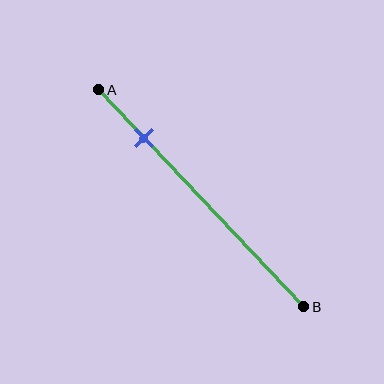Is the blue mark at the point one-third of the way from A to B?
No, the mark is at about 20% from A, not at the 33% one-third point.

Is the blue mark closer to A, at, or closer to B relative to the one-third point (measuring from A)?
The blue mark is closer to point A than the one-third point of segment AB.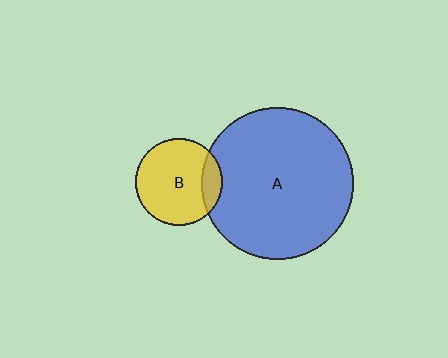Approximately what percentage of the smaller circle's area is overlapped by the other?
Approximately 15%.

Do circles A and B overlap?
Yes.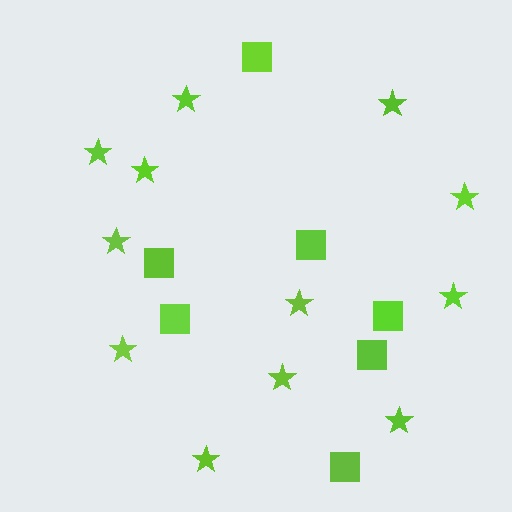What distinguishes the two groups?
There are 2 groups: one group of squares (7) and one group of stars (12).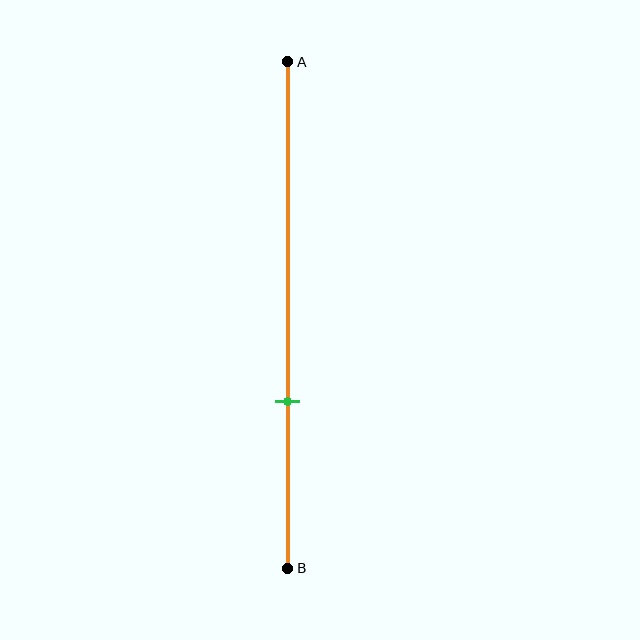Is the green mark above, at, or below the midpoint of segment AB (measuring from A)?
The green mark is below the midpoint of segment AB.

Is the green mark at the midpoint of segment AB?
No, the mark is at about 65% from A, not at the 50% midpoint.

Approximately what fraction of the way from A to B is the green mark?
The green mark is approximately 65% of the way from A to B.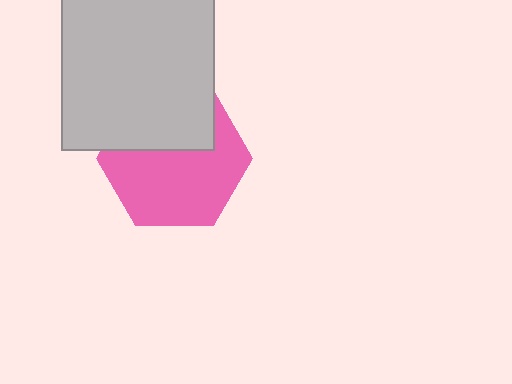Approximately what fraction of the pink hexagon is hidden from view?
Roughly 38% of the pink hexagon is hidden behind the light gray square.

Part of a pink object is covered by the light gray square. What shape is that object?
It is a hexagon.